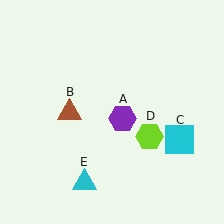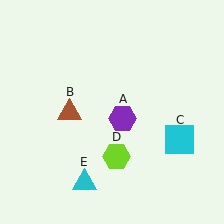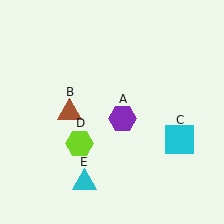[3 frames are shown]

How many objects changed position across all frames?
1 object changed position: lime hexagon (object D).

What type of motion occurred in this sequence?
The lime hexagon (object D) rotated clockwise around the center of the scene.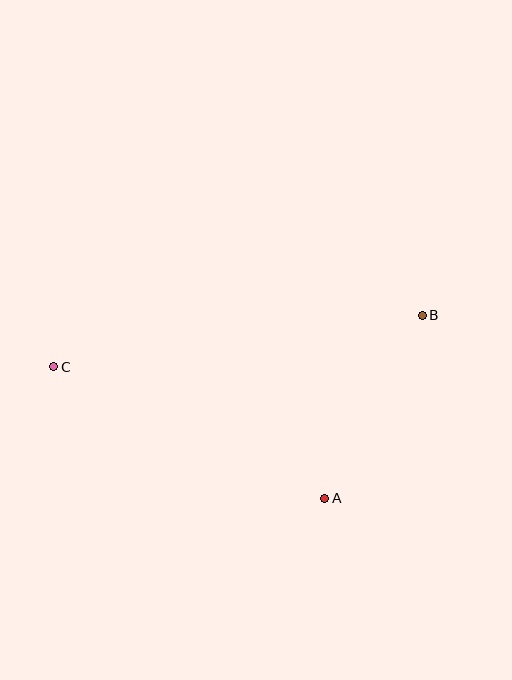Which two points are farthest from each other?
Points B and C are farthest from each other.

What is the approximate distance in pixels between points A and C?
The distance between A and C is approximately 301 pixels.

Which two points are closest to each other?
Points A and B are closest to each other.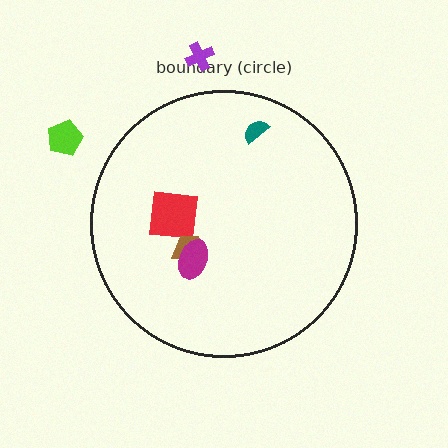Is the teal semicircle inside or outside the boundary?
Inside.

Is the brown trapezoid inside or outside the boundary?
Inside.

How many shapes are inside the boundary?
4 inside, 2 outside.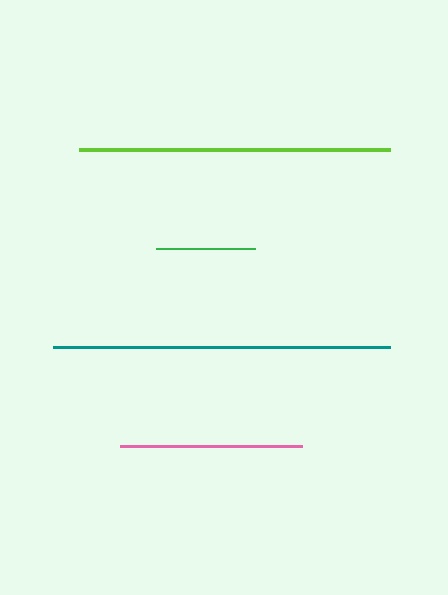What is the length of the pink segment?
The pink segment is approximately 181 pixels long.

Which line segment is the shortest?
The green line is the shortest at approximately 98 pixels.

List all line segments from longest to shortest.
From longest to shortest: teal, lime, pink, green.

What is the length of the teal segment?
The teal segment is approximately 337 pixels long.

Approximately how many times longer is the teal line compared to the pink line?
The teal line is approximately 1.9 times the length of the pink line.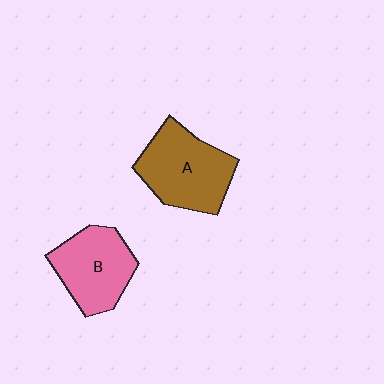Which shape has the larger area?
Shape A (brown).